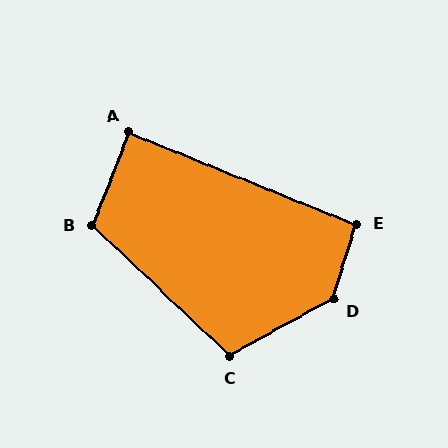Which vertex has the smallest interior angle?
A, at approximately 90 degrees.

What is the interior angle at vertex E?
Approximately 95 degrees (approximately right).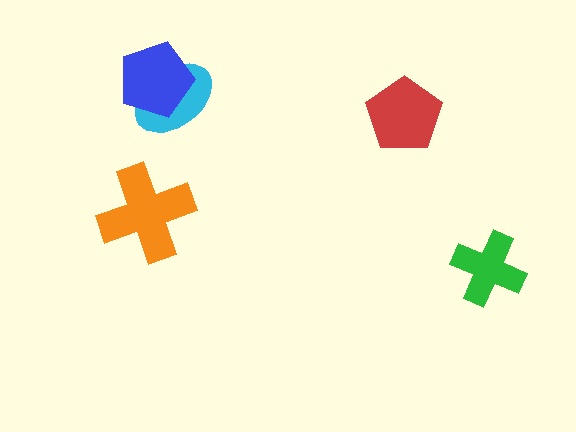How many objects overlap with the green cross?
0 objects overlap with the green cross.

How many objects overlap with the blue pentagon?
1 object overlaps with the blue pentagon.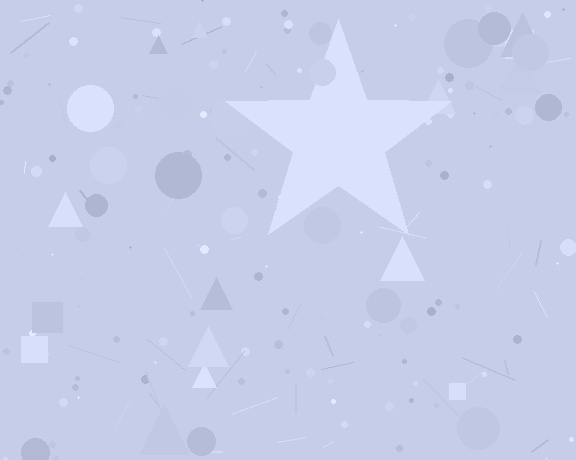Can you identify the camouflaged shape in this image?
The camouflaged shape is a star.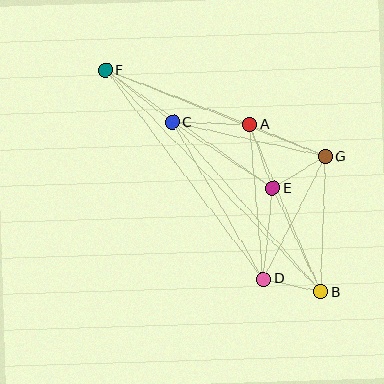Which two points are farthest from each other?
Points B and F are farthest from each other.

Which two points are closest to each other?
Points B and D are closest to each other.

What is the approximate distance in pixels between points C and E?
The distance between C and E is approximately 121 pixels.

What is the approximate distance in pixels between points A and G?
The distance between A and G is approximately 82 pixels.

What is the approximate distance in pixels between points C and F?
The distance between C and F is approximately 84 pixels.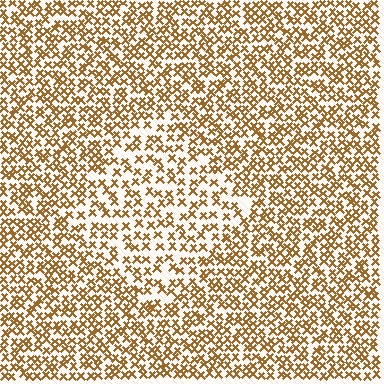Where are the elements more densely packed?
The elements are more densely packed outside the diamond boundary.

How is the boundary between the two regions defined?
The boundary is defined by a change in element density (approximately 1.6x ratio). All elements are the same color, size, and shape.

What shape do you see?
I see a diamond.